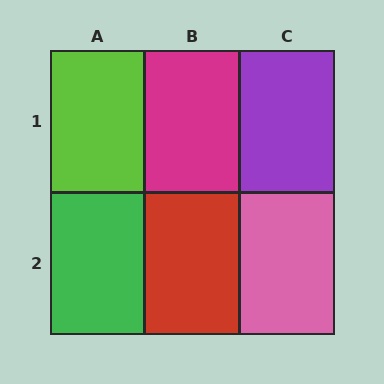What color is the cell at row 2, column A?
Green.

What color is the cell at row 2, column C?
Pink.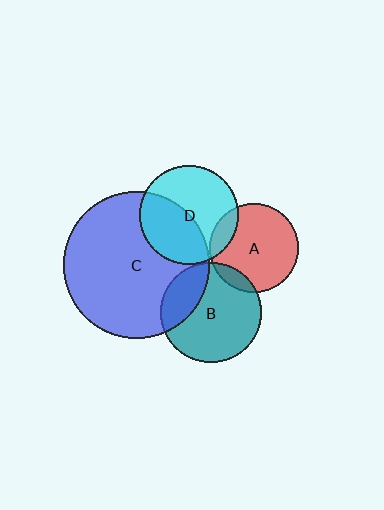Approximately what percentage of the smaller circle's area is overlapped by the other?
Approximately 45%.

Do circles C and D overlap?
Yes.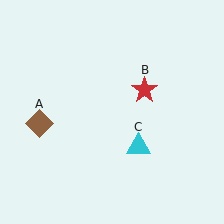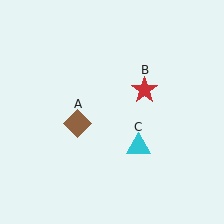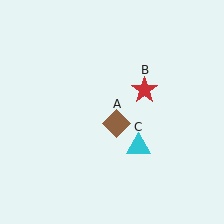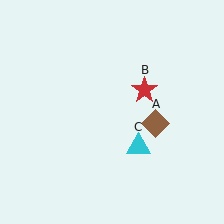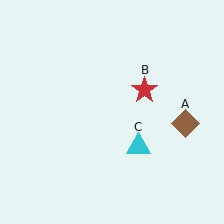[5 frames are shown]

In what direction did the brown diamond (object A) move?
The brown diamond (object A) moved right.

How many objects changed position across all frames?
1 object changed position: brown diamond (object A).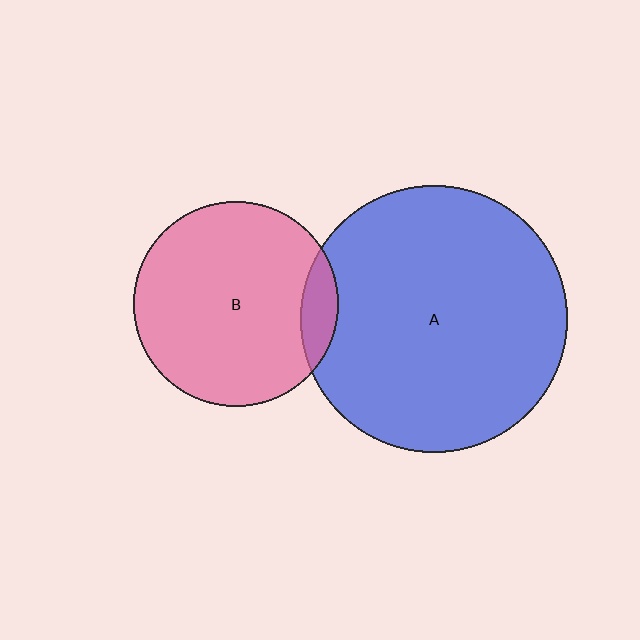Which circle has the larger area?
Circle A (blue).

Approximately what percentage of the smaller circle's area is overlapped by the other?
Approximately 10%.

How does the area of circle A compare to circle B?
Approximately 1.7 times.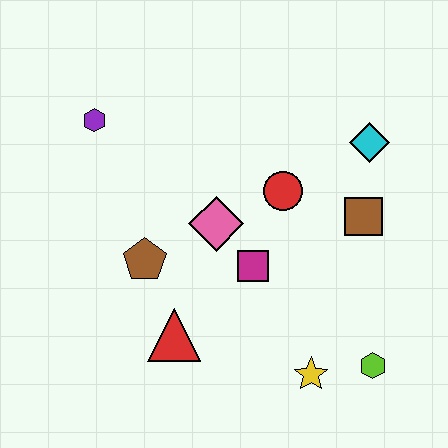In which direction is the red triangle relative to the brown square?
The red triangle is to the left of the brown square.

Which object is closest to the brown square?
The cyan diamond is closest to the brown square.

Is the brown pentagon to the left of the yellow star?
Yes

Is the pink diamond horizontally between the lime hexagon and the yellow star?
No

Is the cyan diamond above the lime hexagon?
Yes